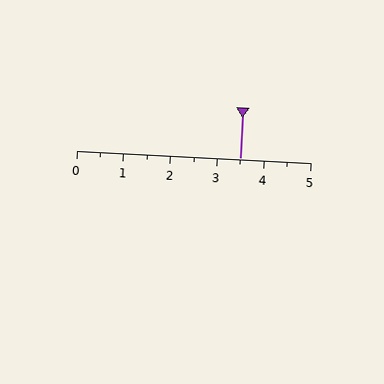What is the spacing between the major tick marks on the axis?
The major ticks are spaced 1 apart.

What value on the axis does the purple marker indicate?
The marker indicates approximately 3.5.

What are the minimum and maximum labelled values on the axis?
The axis runs from 0 to 5.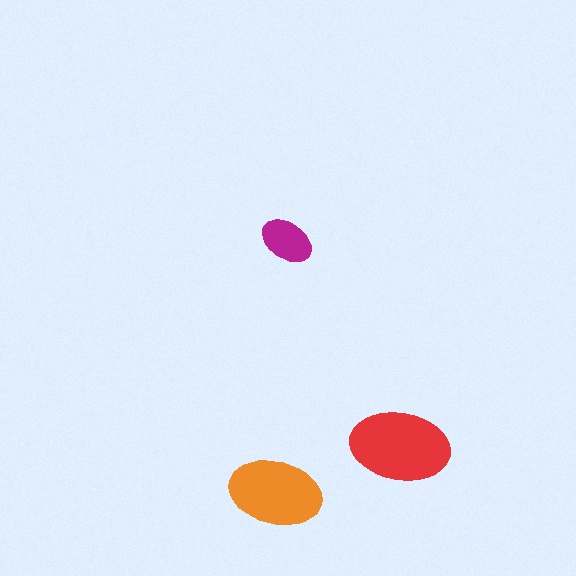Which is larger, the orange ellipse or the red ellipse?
The red one.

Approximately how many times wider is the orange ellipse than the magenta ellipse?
About 1.5 times wider.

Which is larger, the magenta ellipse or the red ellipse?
The red one.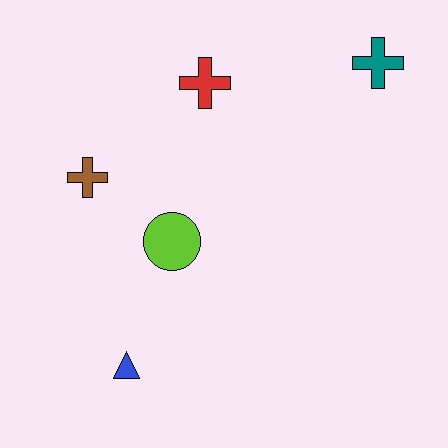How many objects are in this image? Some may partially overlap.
There are 5 objects.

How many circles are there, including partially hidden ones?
There is 1 circle.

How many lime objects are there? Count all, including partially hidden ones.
There is 1 lime object.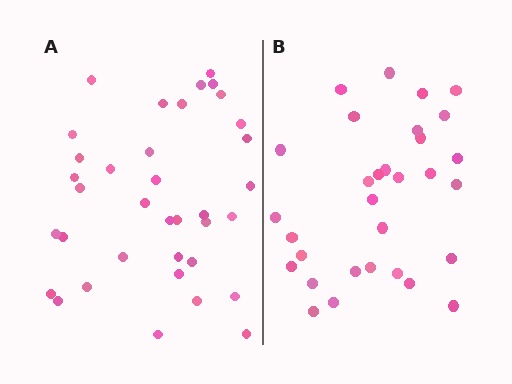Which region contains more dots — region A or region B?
Region A (the left region) has more dots.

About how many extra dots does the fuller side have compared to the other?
Region A has about 5 more dots than region B.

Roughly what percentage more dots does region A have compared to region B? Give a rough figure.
About 15% more.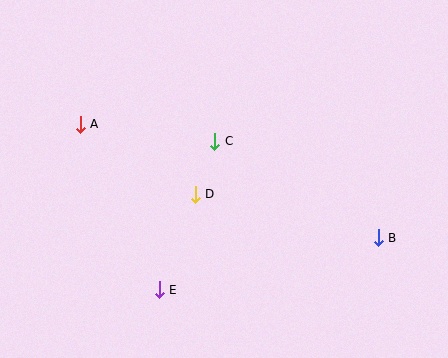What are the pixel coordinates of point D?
Point D is at (195, 194).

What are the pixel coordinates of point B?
Point B is at (378, 238).